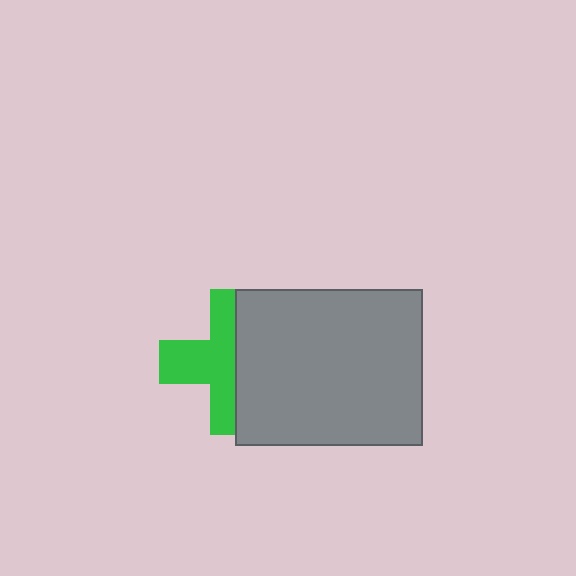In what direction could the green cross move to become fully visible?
The green cross could move left. That would shift it out from behind the gray rectangle entirely.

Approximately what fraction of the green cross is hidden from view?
Roughly 46% of the green cross is hidden behind the gray rectangle.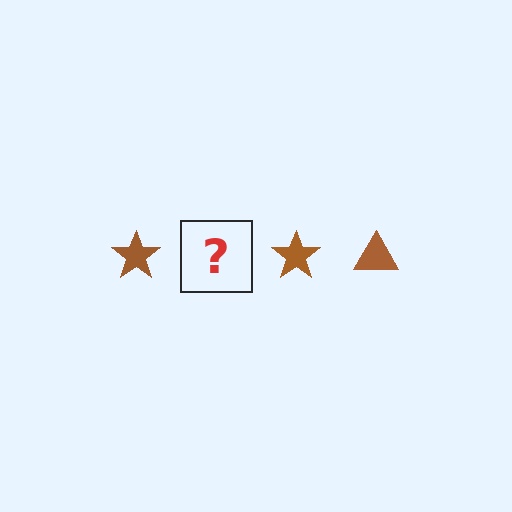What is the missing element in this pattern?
The missing element is a brown triangle.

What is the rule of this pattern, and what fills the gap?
The rule is that the pattern cycles through star, triangle shapes in brown. The gap should be filled with a brown triangle.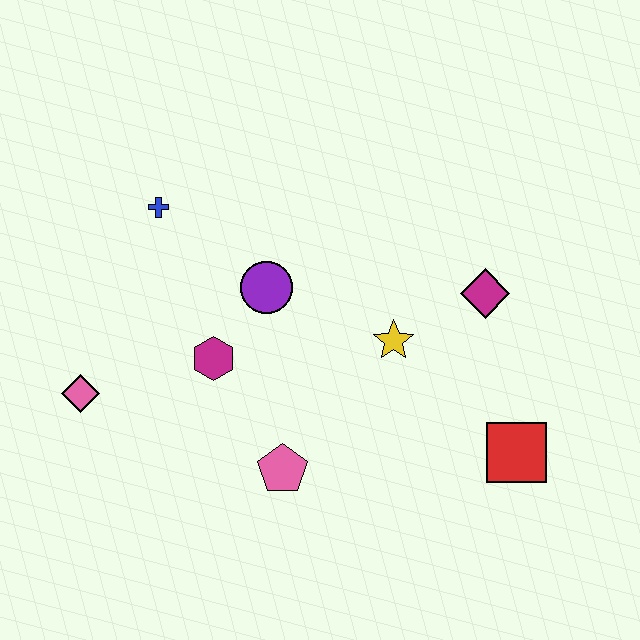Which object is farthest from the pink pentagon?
The blue cross is farthest from the pink pentagon.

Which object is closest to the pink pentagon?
The magenta hexagon is closest to the pink pentagon.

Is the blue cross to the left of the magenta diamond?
Yes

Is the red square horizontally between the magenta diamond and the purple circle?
No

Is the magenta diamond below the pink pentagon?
No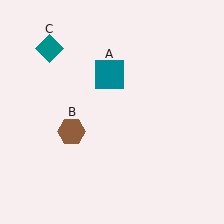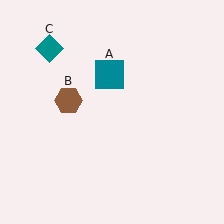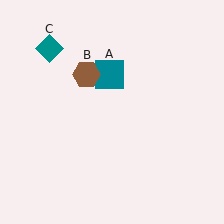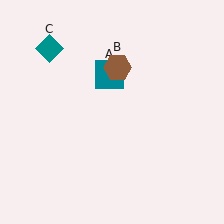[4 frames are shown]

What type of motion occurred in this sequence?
The brown hexagon (object B) rotated clockwise around the center of the scene.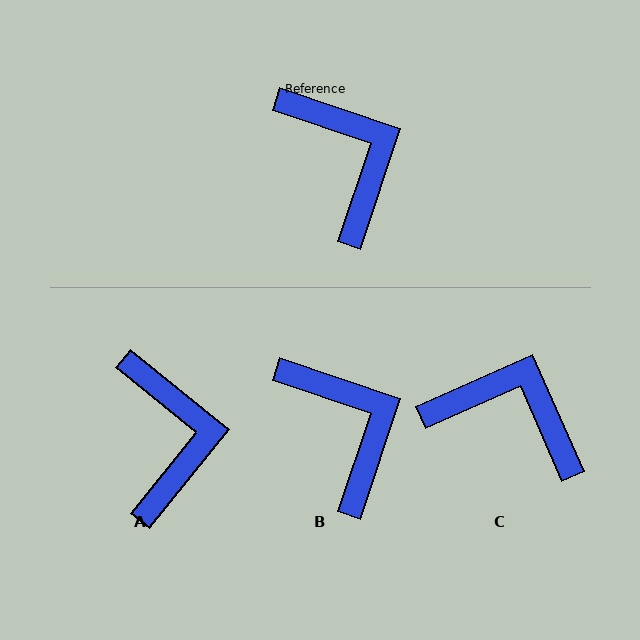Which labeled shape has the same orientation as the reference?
B.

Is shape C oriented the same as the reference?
No, it is off by about 42 degrees.